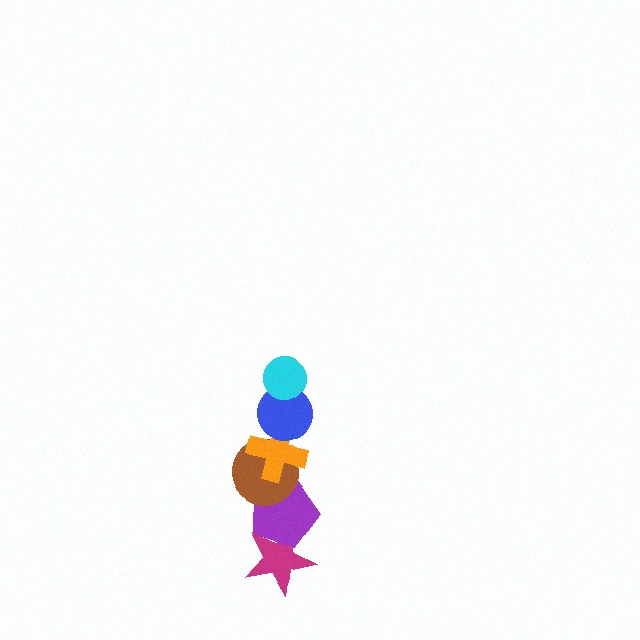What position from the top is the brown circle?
The brown circle is 4th from the top.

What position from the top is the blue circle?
The blue circle is 2nd from the top.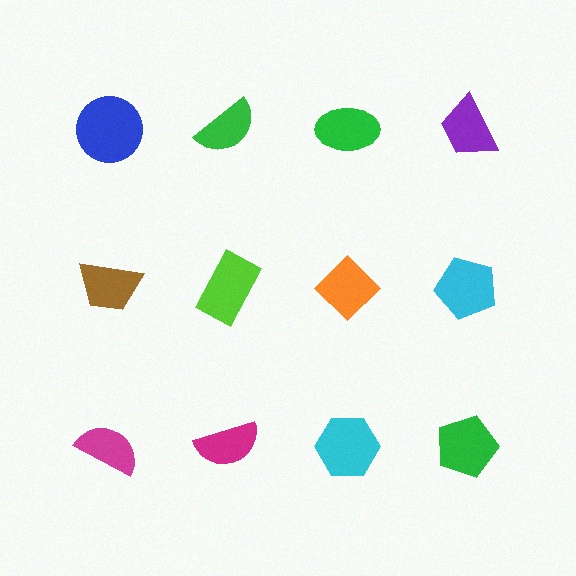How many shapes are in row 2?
4 shapes.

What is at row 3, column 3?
A cyan hexagon.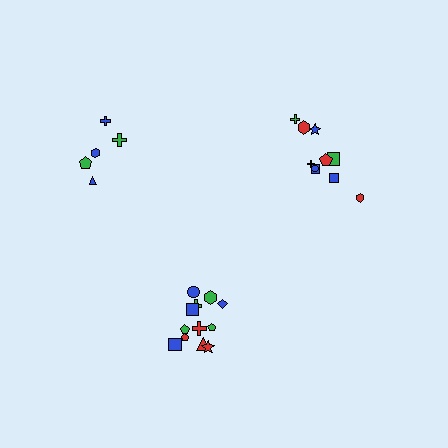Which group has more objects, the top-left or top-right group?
The top-right group.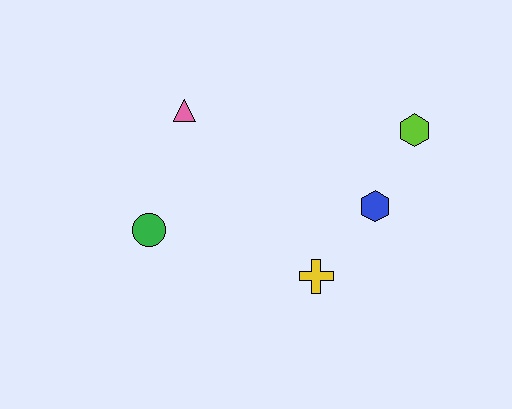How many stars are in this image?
There are no stars.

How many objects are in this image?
There are 5 objects.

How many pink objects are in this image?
There is 1 pink object.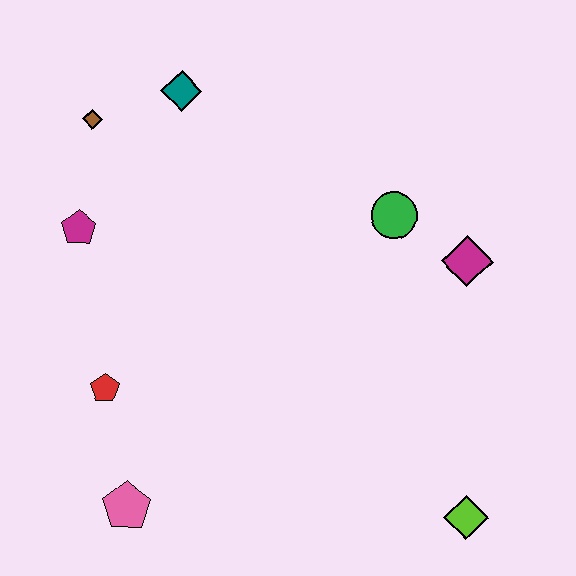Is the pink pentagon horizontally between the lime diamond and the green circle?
No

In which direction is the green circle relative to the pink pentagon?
The green circle is above the pink pentagon.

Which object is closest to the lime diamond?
The magenta diamond is closest to the lime diamond.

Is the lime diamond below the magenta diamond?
Yes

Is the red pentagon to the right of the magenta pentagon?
Yes